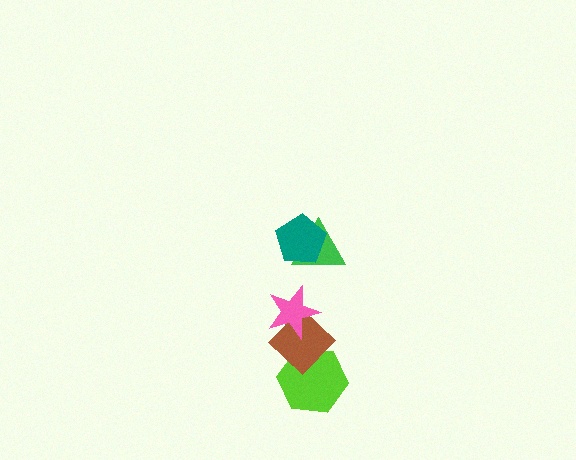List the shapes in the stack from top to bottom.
From top to bottom: the teal pentagon, the green triangle, the pink star, the brown diamond, the lime hexagon.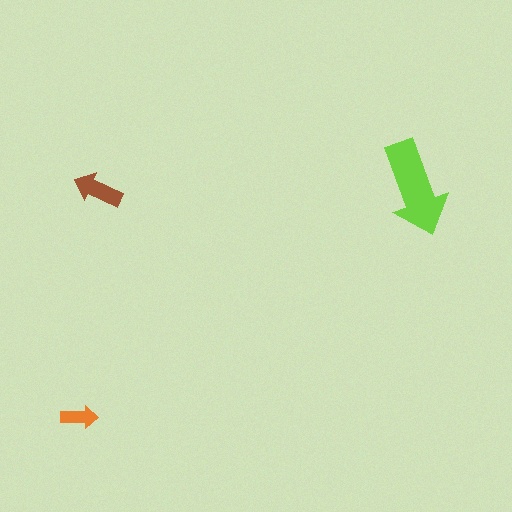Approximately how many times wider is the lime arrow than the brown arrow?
About 2 times wider.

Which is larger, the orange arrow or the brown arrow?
The brown one.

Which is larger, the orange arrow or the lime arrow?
The lime one.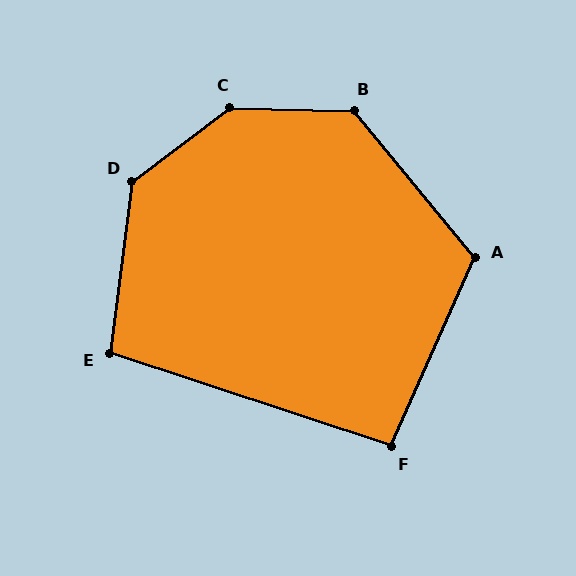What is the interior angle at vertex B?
Approximately 131 degrees (obtuse).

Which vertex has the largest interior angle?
C, at approximately 142 degrees.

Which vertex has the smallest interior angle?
F, at approximately 95 degrees.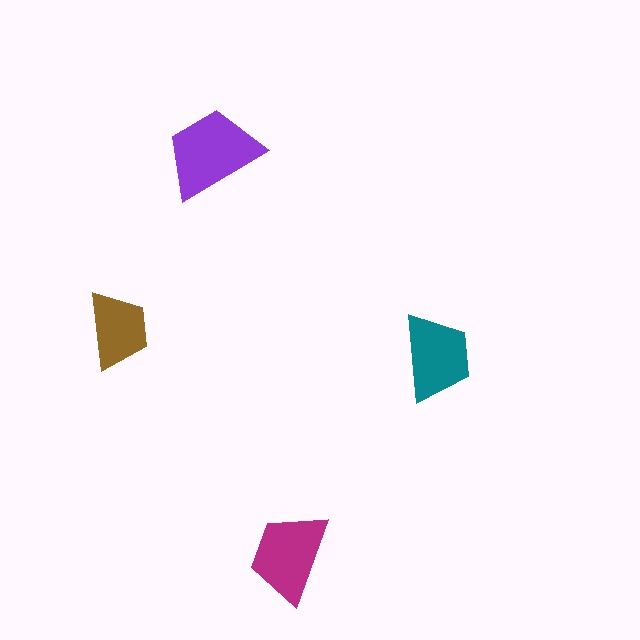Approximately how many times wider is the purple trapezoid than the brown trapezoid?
About 1.5 times wider.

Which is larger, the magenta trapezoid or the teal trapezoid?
The magenta one.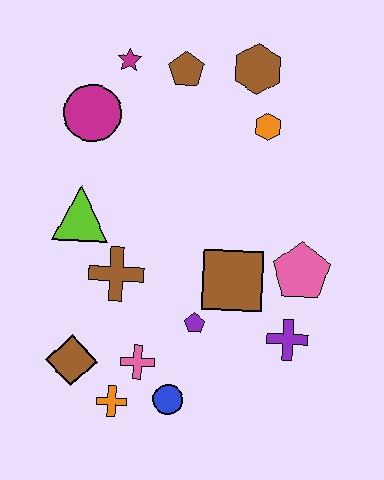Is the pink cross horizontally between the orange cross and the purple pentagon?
Yes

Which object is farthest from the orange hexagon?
The orange cross is farthest from the orange hexagon.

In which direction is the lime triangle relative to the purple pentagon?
The lime triangle is to the left of the purple pentagon.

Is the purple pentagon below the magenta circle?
Yes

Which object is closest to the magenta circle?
The magenta star is closest to the magenta circle.